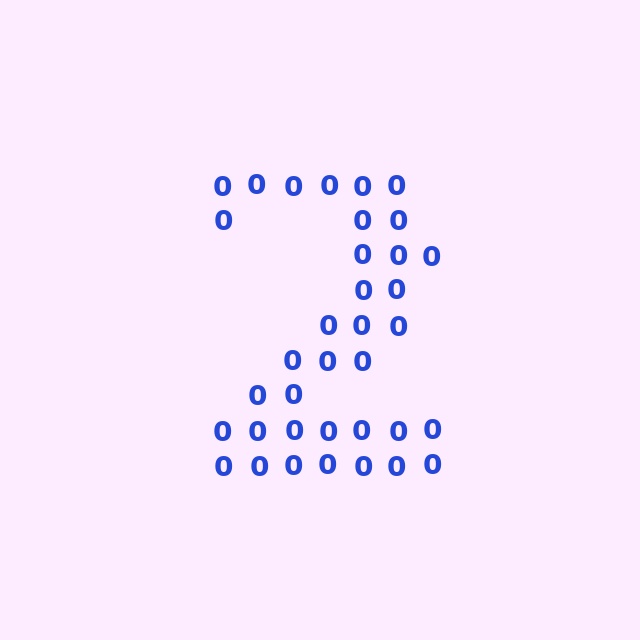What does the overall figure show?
The overall figure shows the digit 2.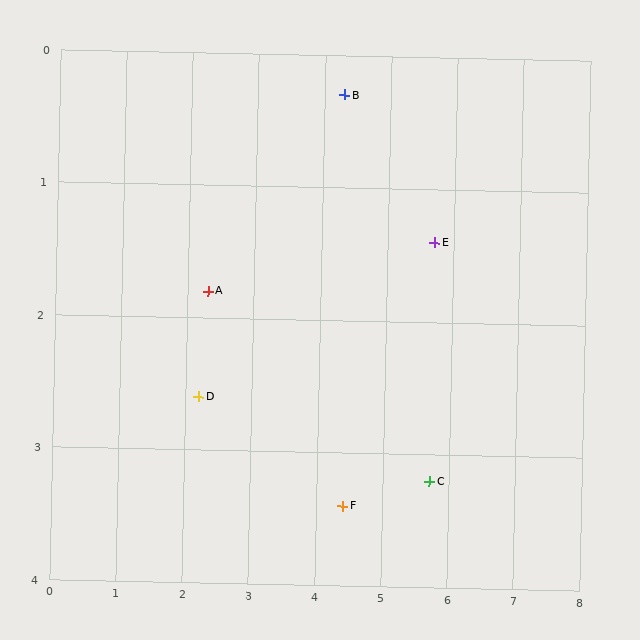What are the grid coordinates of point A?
Point A is at approximately (2.3, 1.8).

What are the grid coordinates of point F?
Point F is at approximately (4.4, 3.4).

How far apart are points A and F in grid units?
Points A and F are about 2.6 grid units apart.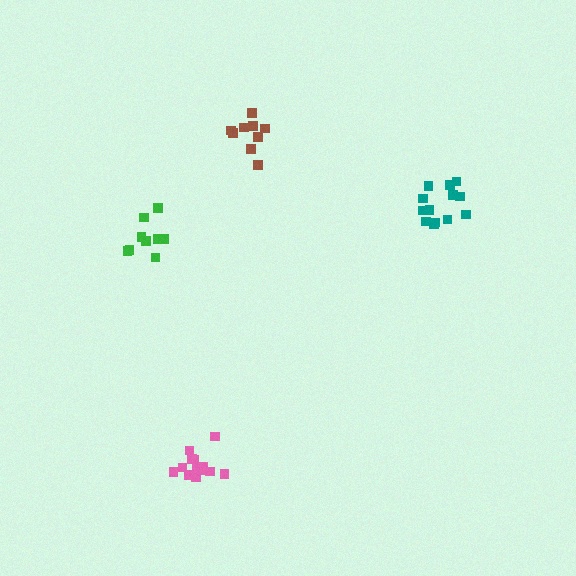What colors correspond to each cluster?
The clusters are colored: brown, teal, pink, green.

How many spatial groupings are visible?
There are 4 spatial groupings.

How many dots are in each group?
Group 1: 9 dots, Group 2: 13 dots, Group 3: 14 dots, Group 4: 9 dots (45 total).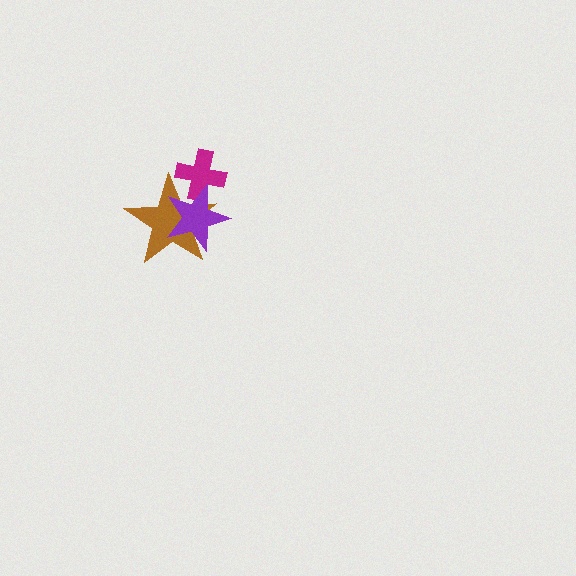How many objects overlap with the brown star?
2 objects overlap with the brown star.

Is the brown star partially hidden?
Yes, it is partially covered by another shape.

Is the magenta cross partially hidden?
Yes, it is partially covered by another shape.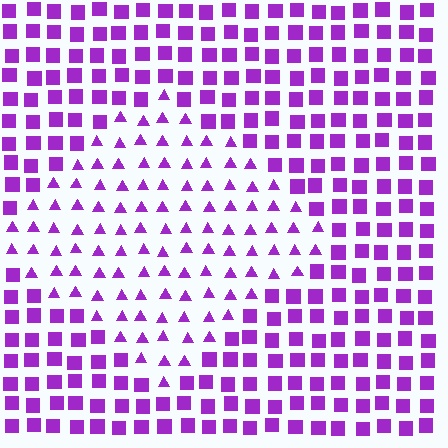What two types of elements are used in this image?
The image uses triangles inside the diamond region and squares outside it.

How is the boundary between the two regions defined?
The boundary is defined by a change in element shape: triangles inside vs. squares outside. All elements share the same color and spacing.